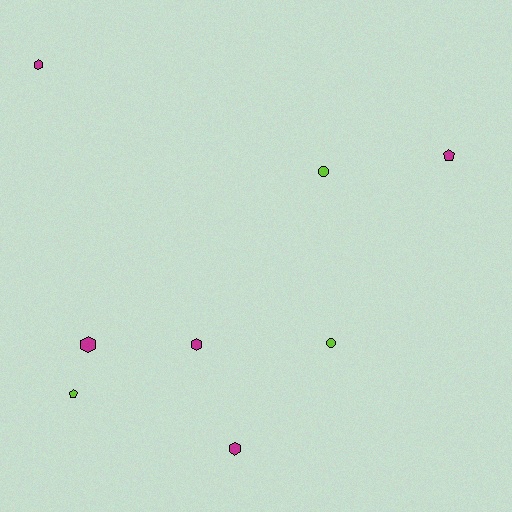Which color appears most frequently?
Magenta, with 5 objects.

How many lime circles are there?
There are 2 lime circles.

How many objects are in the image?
There are 8 objects.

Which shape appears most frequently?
Hexagon, with 4 objects.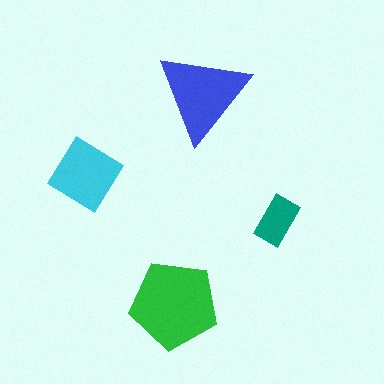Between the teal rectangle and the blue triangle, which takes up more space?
The blue triangle.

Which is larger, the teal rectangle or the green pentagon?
The green pentagon.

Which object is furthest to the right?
The teal rectangle is rightmost.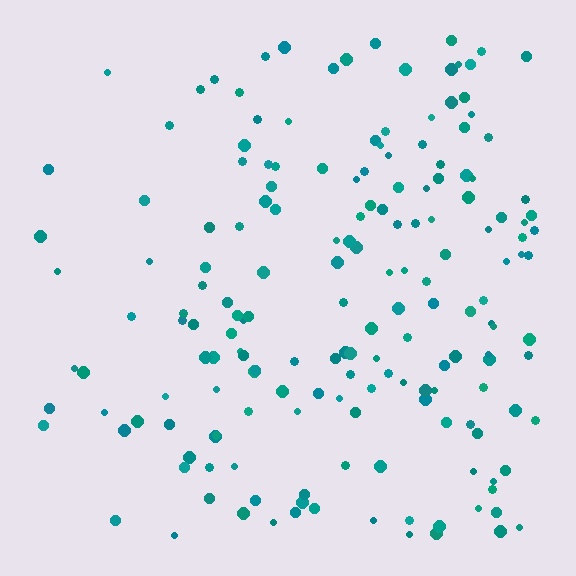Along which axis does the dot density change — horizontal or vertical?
Horizontal.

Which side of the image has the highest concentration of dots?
The right.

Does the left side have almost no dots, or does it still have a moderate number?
Still a moderate number, just noticeably fewer than the right.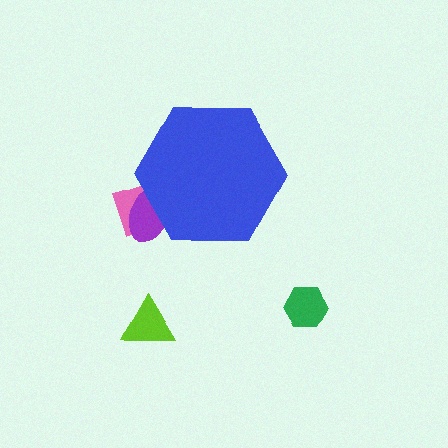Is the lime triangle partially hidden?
No, the lime triangle is fully visible.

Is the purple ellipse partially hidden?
Yes, the purple ellipse is partially hidden behind the blue hexagon.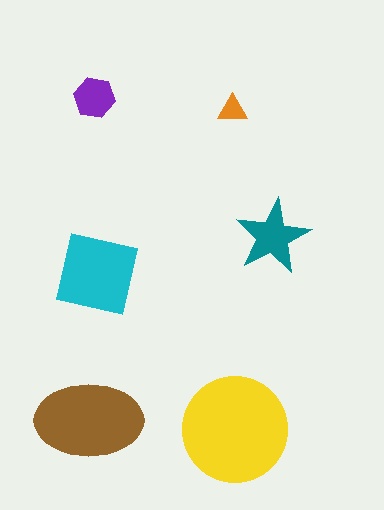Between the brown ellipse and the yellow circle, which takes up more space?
The yellow circle.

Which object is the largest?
The yellow circle.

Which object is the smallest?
The orange triangle.